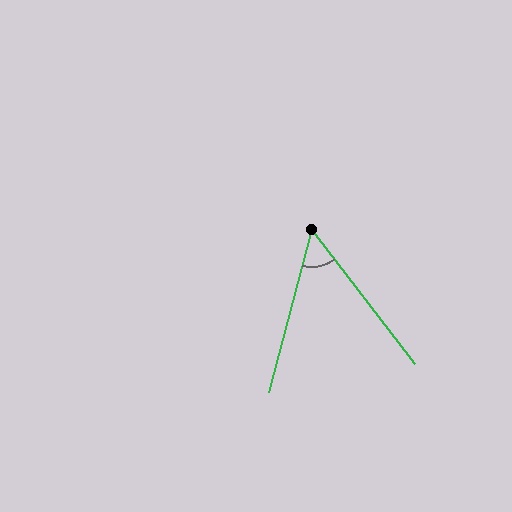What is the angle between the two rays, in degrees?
Approximately 53 degrees.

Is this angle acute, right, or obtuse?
It is acute.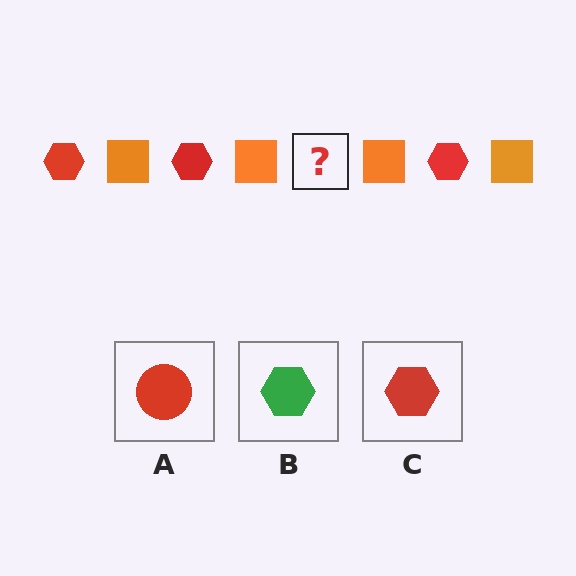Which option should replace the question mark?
Option C.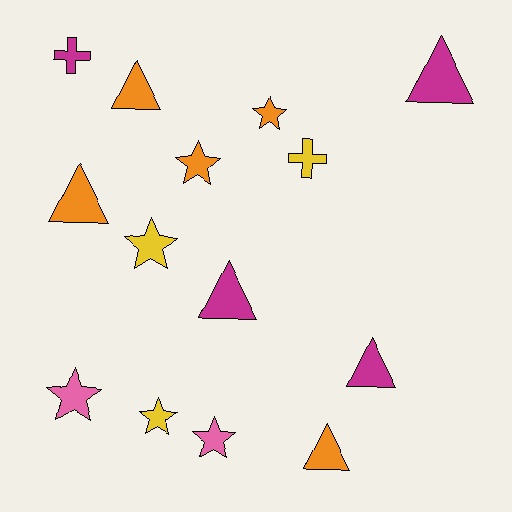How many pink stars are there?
There are 2 pink stars.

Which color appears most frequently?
Orange, with 5 objects.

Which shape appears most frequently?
Triangle, with 6 objects.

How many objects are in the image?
There are 14 objects.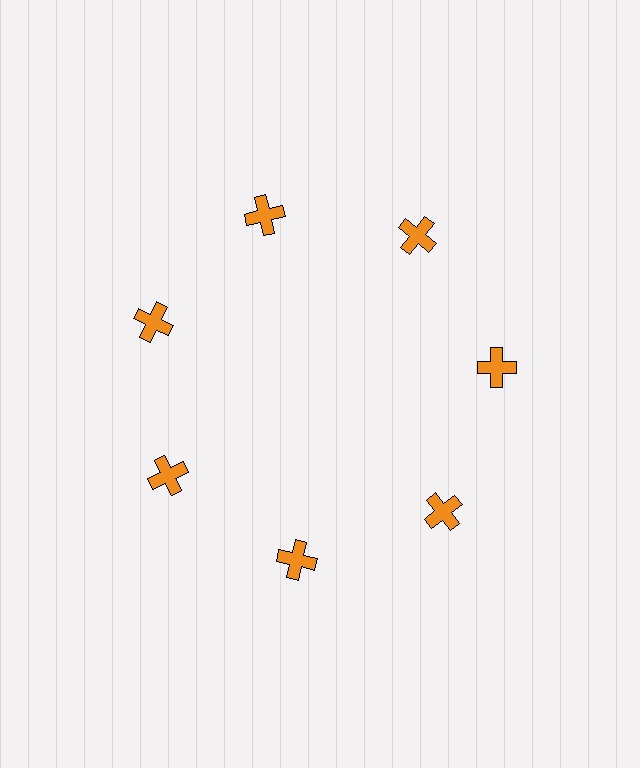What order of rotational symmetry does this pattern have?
This pattern has 7-fold rotational symmetry.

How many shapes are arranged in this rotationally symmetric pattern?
There are 7 shapes, arranged in 7 groups of 1.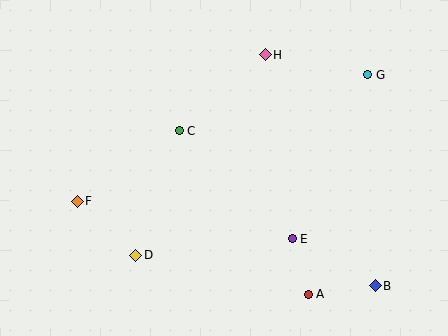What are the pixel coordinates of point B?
Point B is at (375, 286).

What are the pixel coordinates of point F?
Point F is at (77, 201).